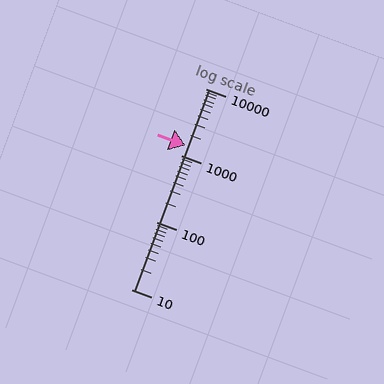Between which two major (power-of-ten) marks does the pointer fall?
The pointer is between 1000 and 10000.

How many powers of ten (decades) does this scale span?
The scale spans 3 decades, from 10 to 10000.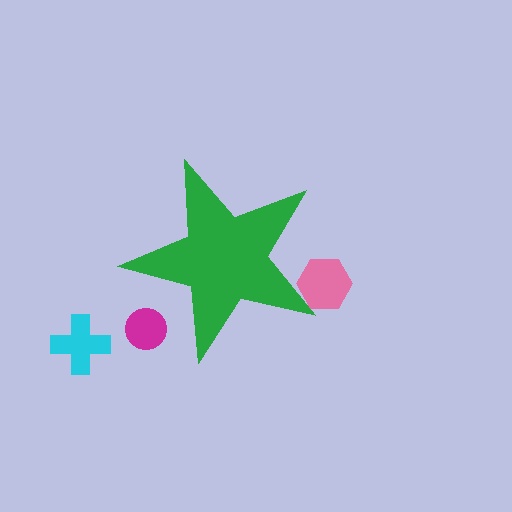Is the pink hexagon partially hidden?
Yes, the pink hexagon is partially hidden behind the green star.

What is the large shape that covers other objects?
A green star.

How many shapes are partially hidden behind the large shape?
2 shapes are partially hidden.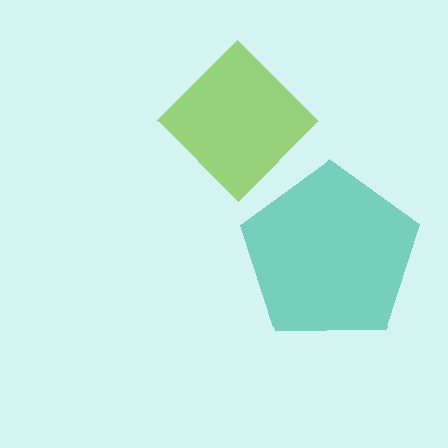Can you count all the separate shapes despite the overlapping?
Yes, there are 2 separate shapes.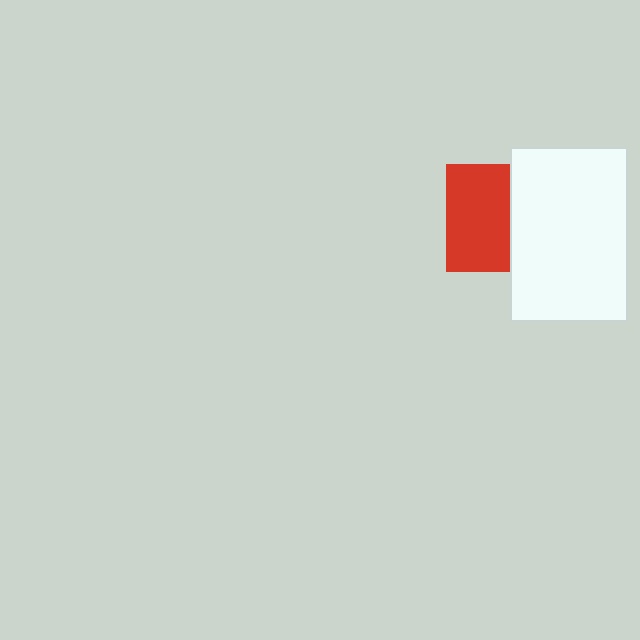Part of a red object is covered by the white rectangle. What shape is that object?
It is a square.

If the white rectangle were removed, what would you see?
You would see the complete red square.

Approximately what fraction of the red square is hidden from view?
Roughly 41% of the red square is hidden behind the white rectangle.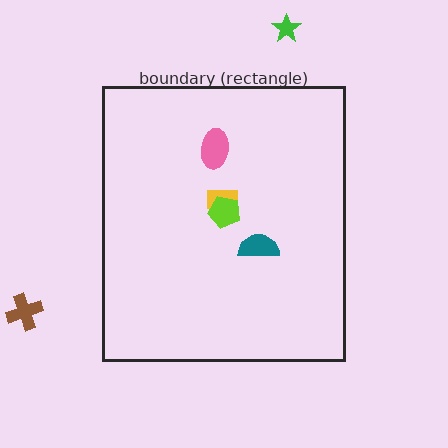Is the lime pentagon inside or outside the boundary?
Inside.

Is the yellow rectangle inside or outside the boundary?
Inside.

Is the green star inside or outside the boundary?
Outside.